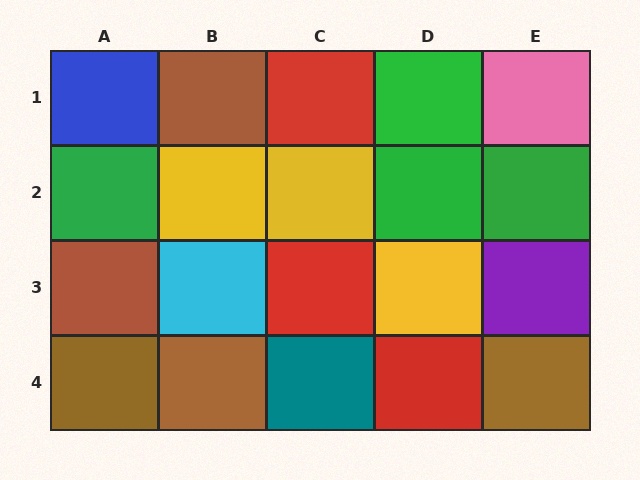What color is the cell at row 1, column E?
Pink.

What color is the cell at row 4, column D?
Red.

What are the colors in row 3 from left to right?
Brown, cyan, red, yellow, purple.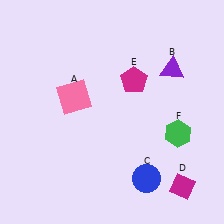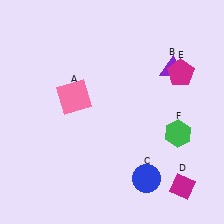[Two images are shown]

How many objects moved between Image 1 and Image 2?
1 object moved between the two images.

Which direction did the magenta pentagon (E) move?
The magenta pentagon (E) moved right.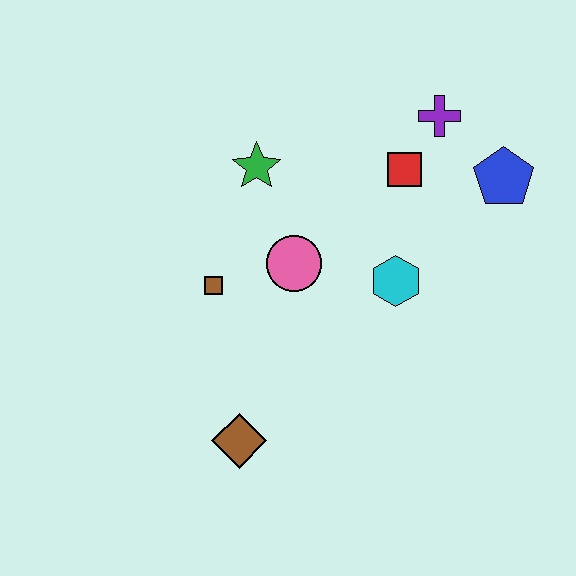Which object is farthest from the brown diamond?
The purple cross is farthest from the brown diamond.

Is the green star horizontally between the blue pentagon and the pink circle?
No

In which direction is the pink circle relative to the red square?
The pink circle is to the left of the red square.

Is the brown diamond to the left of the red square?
Yes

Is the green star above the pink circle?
Yes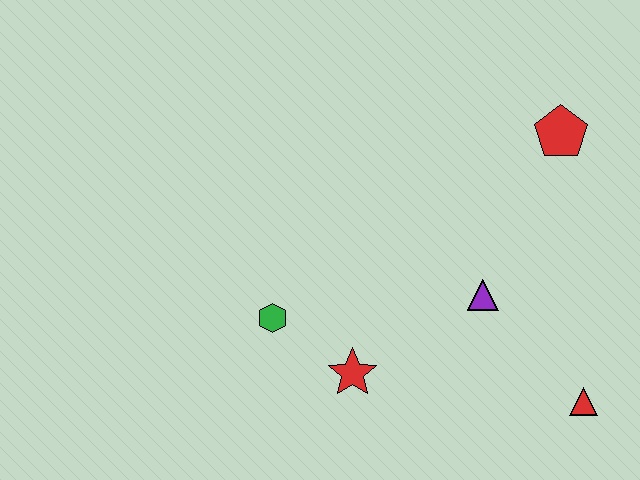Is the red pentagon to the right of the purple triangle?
Yes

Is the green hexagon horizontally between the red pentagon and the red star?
No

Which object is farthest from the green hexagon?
The red pentagon is farthest from the green hexagon.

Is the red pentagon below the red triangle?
No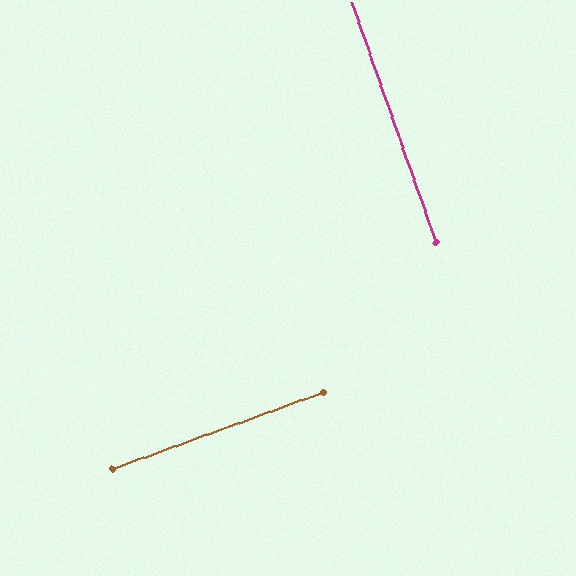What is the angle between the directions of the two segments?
Approximately 89 degrees.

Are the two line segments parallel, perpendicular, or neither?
Perpendicular — they meet at approximately 89°.